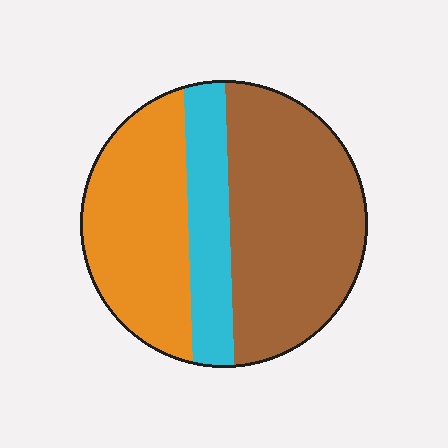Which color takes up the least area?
Cyan, at roughly 20%.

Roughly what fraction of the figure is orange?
Orange takes up between a third and a half of the figure.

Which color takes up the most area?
Brown, at roughly 45%.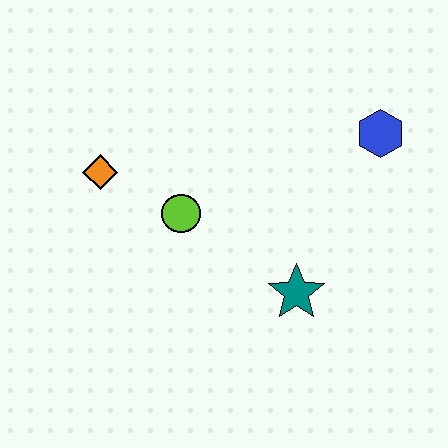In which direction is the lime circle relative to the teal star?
The lime circle is to the left of the teal star.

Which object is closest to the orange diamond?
The lime circle is closest to the orange diamond.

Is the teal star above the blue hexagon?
No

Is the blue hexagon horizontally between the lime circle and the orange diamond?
No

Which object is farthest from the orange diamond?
The blue hexagon is farthest from the orange diamond.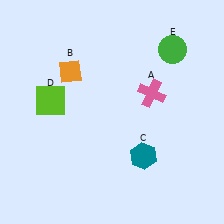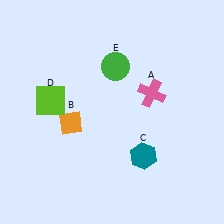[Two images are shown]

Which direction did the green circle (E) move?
The green circle (E) moved left.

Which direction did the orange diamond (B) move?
The orange diamond (B) moved down.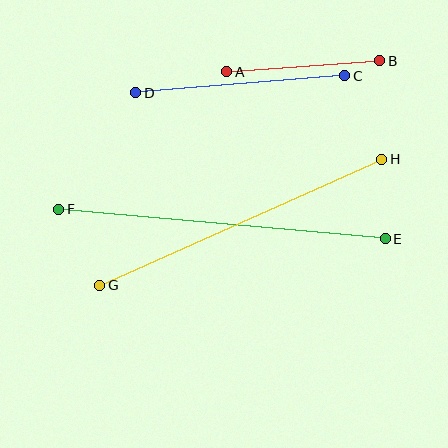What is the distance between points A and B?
The distance is approximately 153 pixels.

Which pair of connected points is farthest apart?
Points E and F are farthest apart.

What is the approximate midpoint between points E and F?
The midpoint is at approximately (222, 224) pixels.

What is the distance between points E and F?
The distance is approximately 328 pixels.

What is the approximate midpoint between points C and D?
The midpoint is at approximately (240, 84) pixels.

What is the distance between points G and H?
The distance is approximately 309 pixels.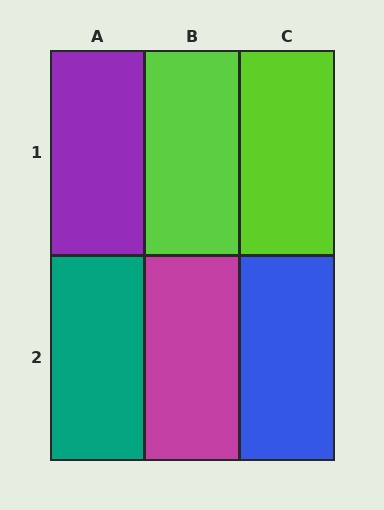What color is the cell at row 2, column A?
Teal.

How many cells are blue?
1 cell is blue.